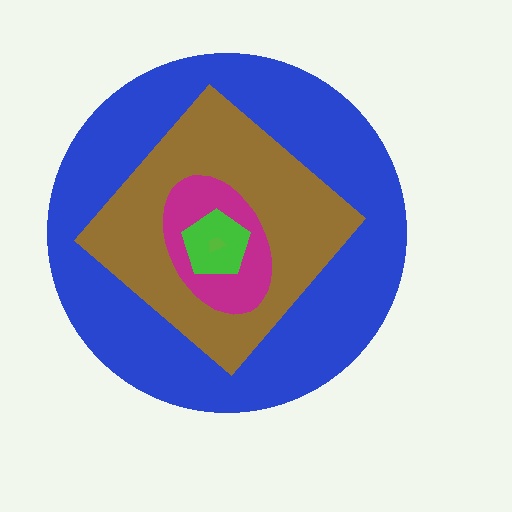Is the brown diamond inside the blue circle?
Yes.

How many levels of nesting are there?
5.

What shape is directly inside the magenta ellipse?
The green pentagon.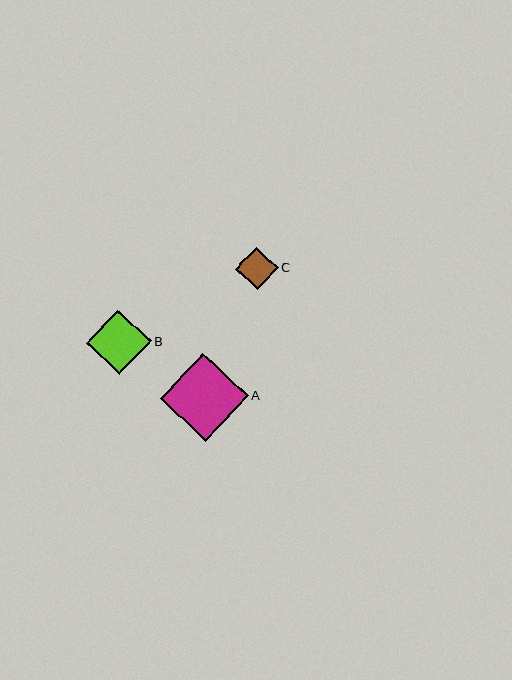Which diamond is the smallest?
Diamond C is the smallest with a size of approximately 42 pixels.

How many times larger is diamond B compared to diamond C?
Diamond B is approximately 1.5 times the size of diamond C.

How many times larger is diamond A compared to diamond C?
Diamond A is approximately 2.1 times the size of diamond C.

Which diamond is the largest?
Diamond A is the largest with a size of approximately 88 pixels.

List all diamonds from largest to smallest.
From largest to smallest: A, B, C.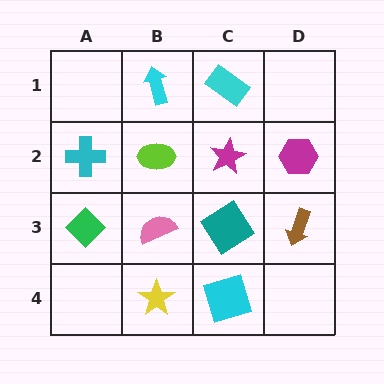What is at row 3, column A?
A green diamond.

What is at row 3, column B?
A pink semicircle.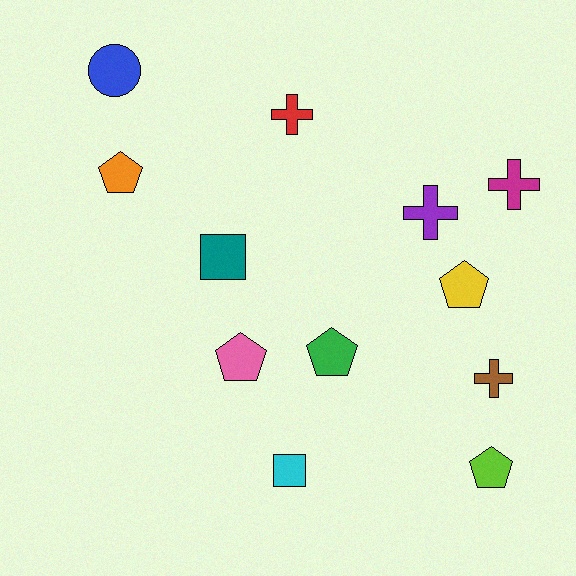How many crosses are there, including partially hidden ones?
There are 4 crosses.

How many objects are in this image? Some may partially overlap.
There are 12 objects.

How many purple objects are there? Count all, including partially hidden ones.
There is 1 purple object.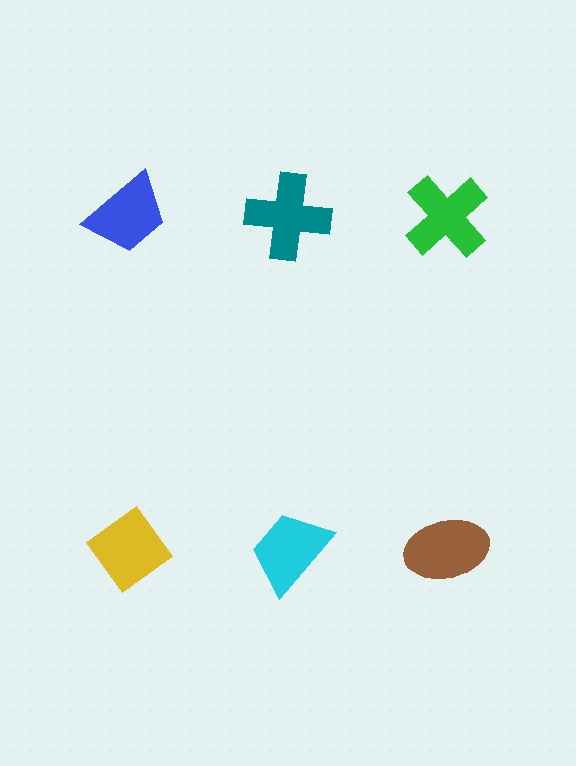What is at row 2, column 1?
A yellow diamond.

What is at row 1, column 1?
A blue trapezoid.